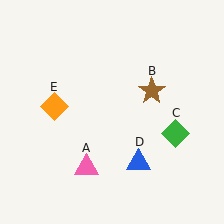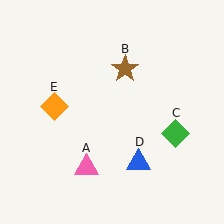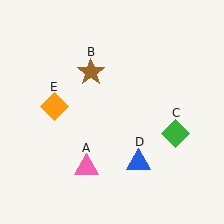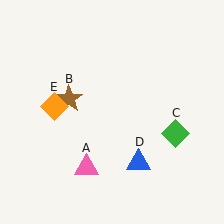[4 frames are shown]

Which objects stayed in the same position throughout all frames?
Pink triangle (object A) and green diamond (object C) and blue triangle (object D) and orange diamond (object E) remained stationary.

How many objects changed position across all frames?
1 object changed position: brown star (object B).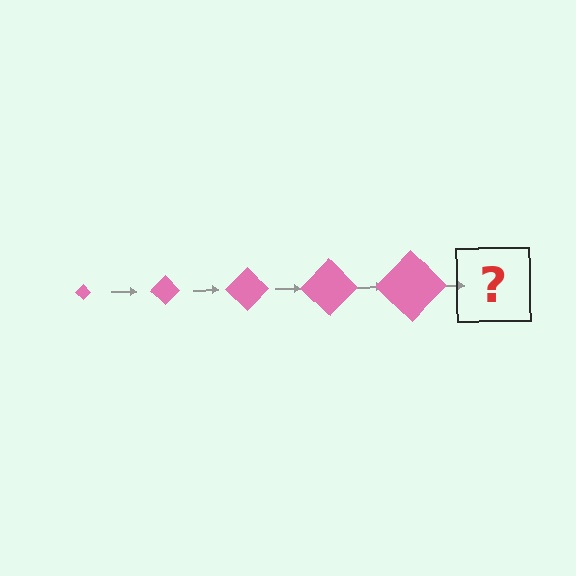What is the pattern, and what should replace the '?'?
The pattern is that the diamond gets progressively larger each step. The '?' should be a pink diamond, larger than the previous one.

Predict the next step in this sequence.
The next step is a pink diamond, larger than the previous one.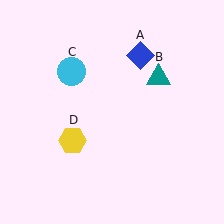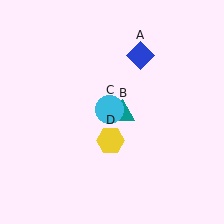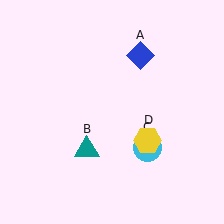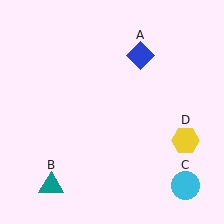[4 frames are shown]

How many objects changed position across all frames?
3 objects changed position: teal triangle (object B), cyan circle (object C), yellow hexagon (object D).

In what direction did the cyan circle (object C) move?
The cyan circle (object C) moved down and to the right.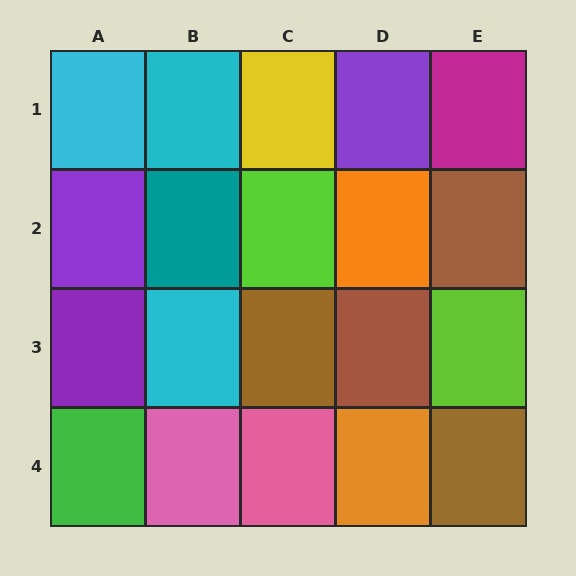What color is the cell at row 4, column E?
Brown.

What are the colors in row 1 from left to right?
Cyan, cyan, yellow, purple, magenta.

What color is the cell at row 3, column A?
Purple.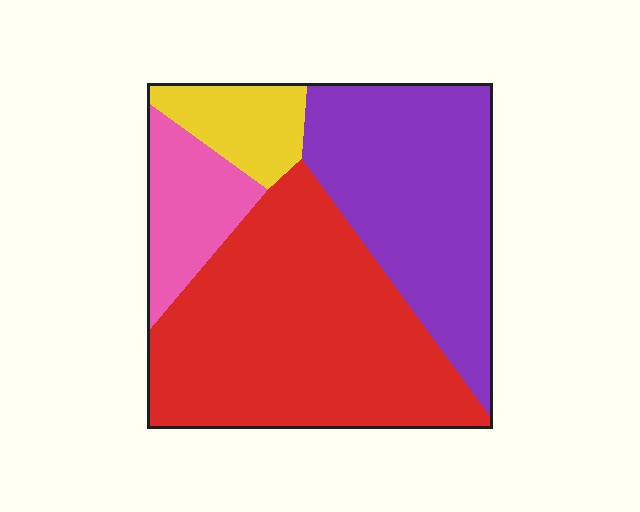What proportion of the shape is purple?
Purple takes up about one third (1/3) of the shape.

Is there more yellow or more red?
Red.